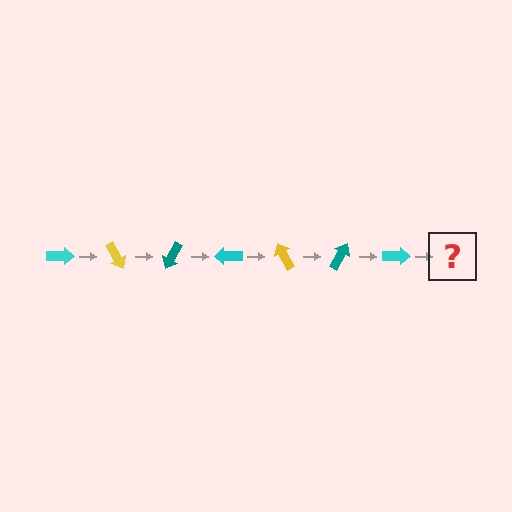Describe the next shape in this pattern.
It should be a yellow arrow, rotated 420 degrees from the start.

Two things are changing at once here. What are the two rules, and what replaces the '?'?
The two rules are that it rotates 60 degrees each step and the color cycles through cyan, yellow, and teal. The '?' should be a yellow arrow, rotated 420 degrees from the start.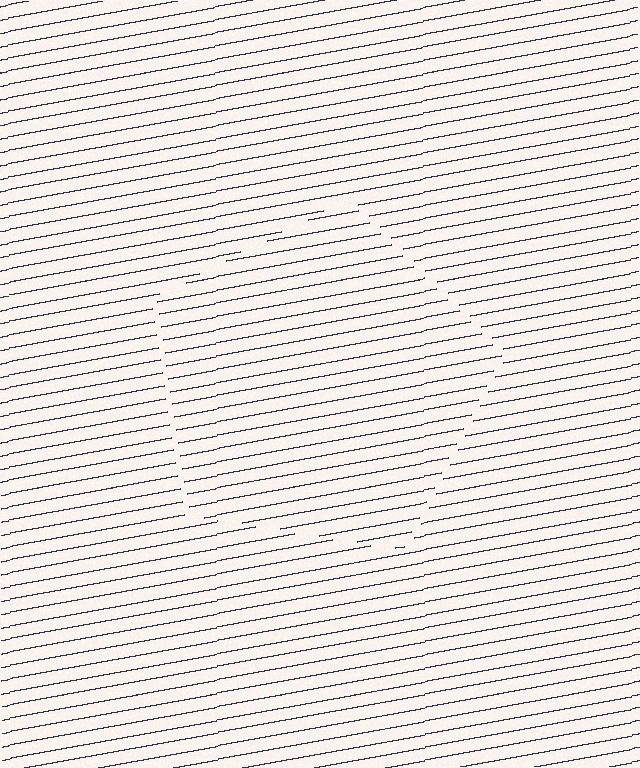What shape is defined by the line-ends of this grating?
An illusory pentagon. The interior of the shape contains the same grating, shifted by half a period — the contour is defined by the phase discontinuity where line-ends from the inner and outer gratings abut.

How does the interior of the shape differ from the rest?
The interior of the shape contains the same grating, shifted by half a period — the contour is defined by the phase discontinuity where line-ends from the inner and outer gratings abut.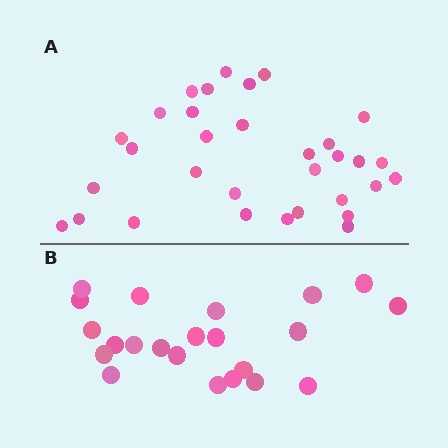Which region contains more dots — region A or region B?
Region A (the top region) has more dots.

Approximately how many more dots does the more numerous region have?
Region A has roughly 10 or so more dots than region B.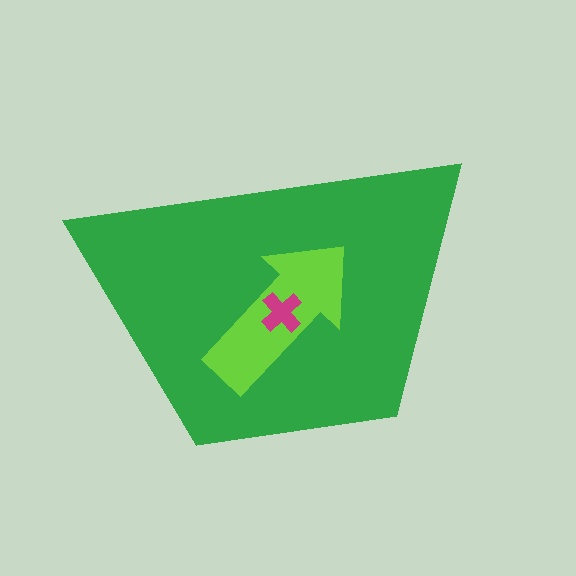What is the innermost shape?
The magenta cross.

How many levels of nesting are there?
3.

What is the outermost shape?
The green trapezoid.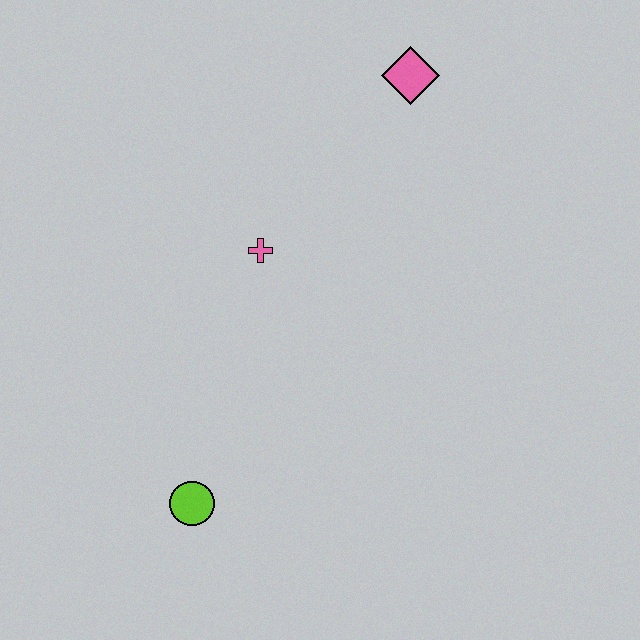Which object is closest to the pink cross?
The pink diamond is closest to the pink cross.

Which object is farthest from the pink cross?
The lime circle is farthest from the pink cross.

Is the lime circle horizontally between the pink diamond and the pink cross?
No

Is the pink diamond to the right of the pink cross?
Yes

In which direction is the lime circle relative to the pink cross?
The lime circle is below the pink cross.